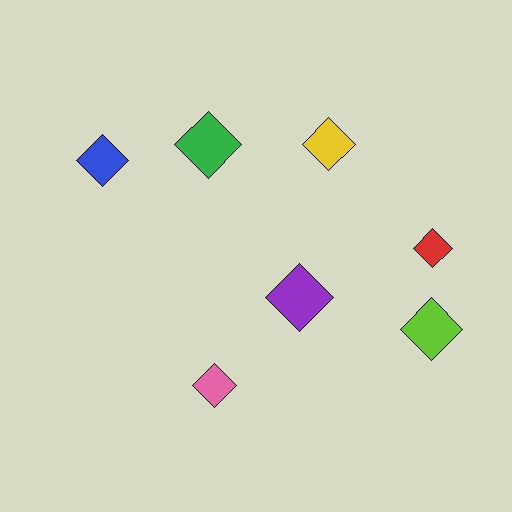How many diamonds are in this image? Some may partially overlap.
There are 7 diamonds.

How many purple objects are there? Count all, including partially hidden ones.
There is 1 purple object.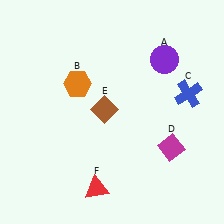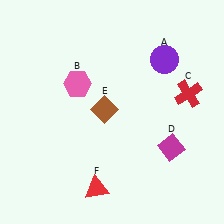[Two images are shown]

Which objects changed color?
B changed from orange to pink. C changed from blue to red.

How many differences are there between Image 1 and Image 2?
There are 2 differences between the two images.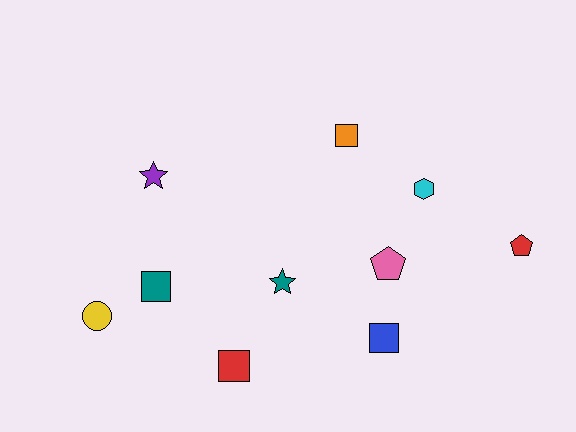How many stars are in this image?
There are 2 stars.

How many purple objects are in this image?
There is 1 purple object.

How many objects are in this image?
There are 10 objects.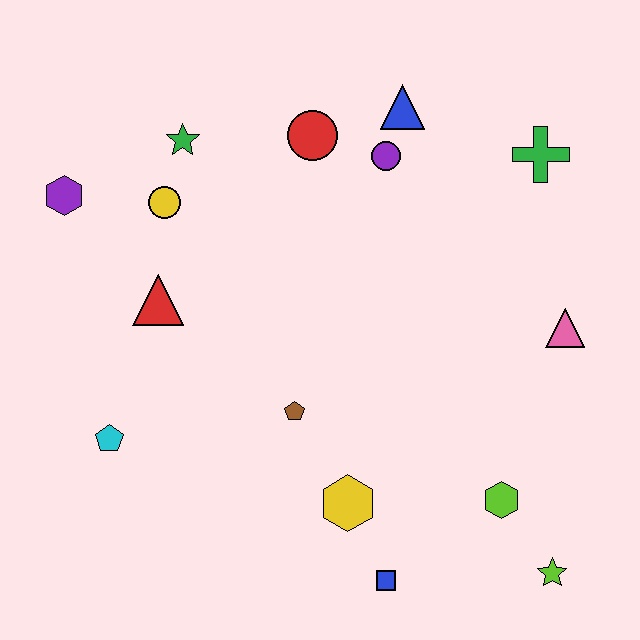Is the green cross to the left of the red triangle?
No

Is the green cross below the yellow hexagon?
No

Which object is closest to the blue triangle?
The purple circle is closest to the blue triangle.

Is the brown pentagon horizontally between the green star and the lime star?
Yes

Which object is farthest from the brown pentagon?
The green cross is farthest from the brown pentagon.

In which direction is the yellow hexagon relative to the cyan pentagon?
The yellow hexagon is to the right of the cyan pentagon.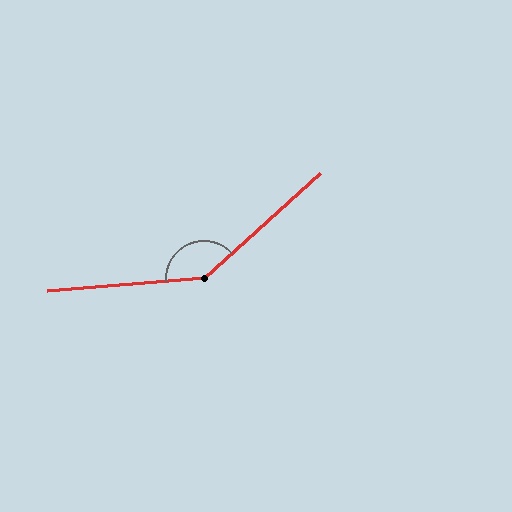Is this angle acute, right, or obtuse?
It is obtuse.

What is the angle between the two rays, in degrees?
Approximately 142 degrees.